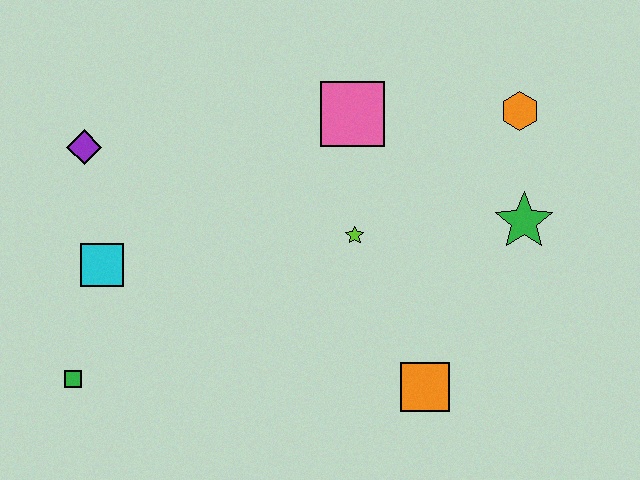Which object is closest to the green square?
The cyan square is closest to the green square.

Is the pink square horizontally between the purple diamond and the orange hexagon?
Yes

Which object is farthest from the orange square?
The purple diamond is farthest from the orange square.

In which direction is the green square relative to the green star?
The green square is to the left of the green star.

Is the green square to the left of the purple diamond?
Yes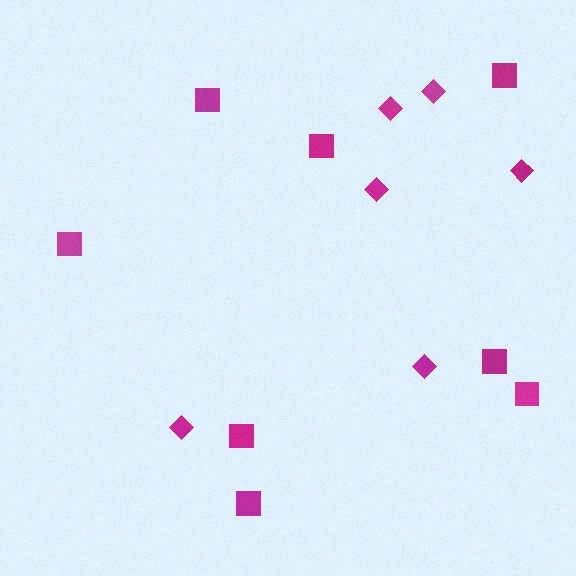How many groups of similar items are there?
There are 2 groups: one group of diamonds (6) and one group of squares (8).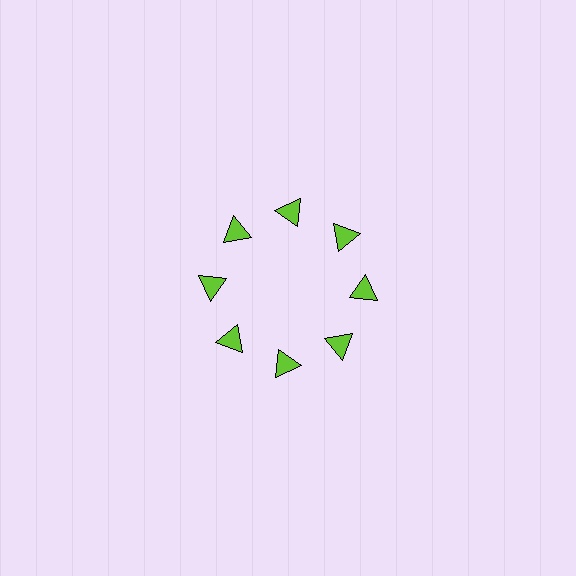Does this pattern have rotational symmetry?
Yes, this pattern has 8-fold rotational symmetry. It looks the same after rotating 45 degrees around the center.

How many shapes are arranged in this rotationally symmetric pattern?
There are 8 shapes, arranged in 8 groups of 1.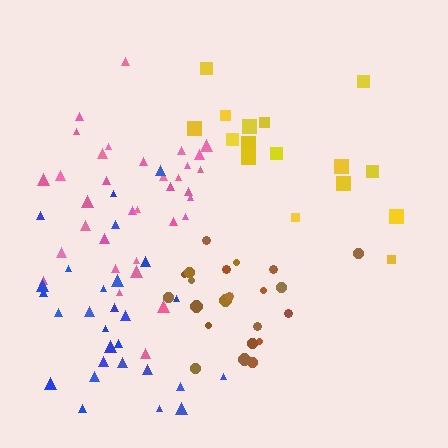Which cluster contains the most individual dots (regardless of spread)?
Pink (34).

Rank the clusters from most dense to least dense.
pink, brown, blue, yellow.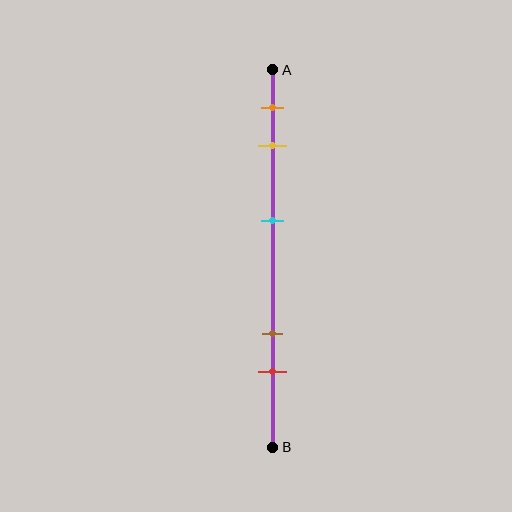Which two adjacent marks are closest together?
The orange and yellow marks are the closest adjacent pair.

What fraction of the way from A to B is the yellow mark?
The yellow mark is approximately 20% (0.2) of the way from A to B.